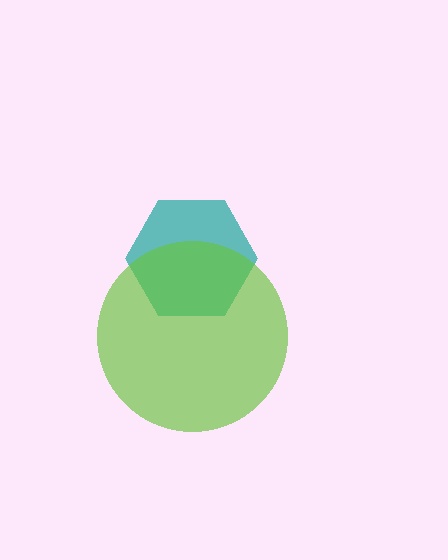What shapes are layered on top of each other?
The layered shapes are: a teal hexagon, a lime circle.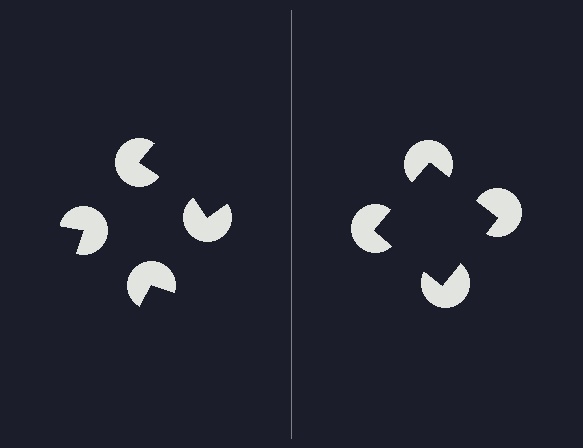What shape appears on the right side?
An illusory square.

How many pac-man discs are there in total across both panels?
8 — 4 on each side.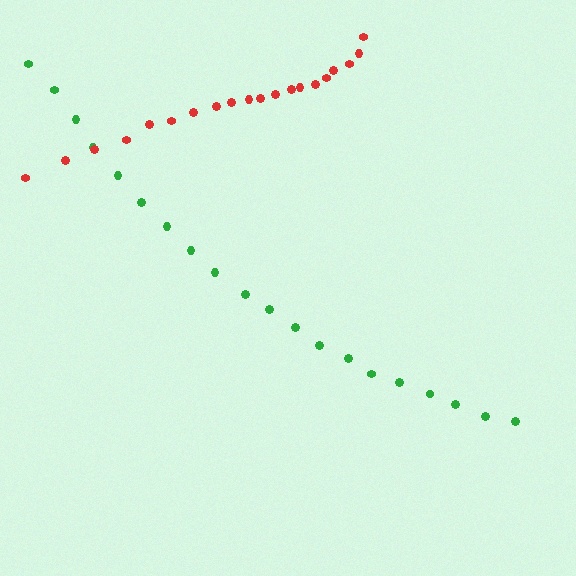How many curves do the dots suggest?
There are 2 distinct paths.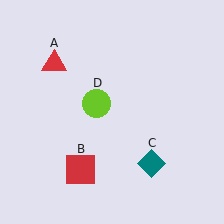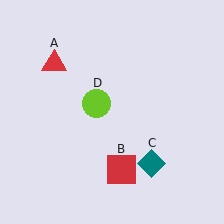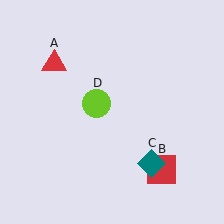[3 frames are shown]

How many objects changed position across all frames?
1 object changed position: red square (object B).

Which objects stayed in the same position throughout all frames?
Red triangle (object A) and teal diamond (object C) and lime circle (object D) remained stationary.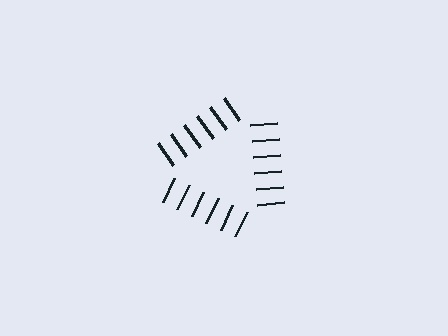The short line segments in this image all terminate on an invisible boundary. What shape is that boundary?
An illusory triangle — the line segments terminate on its edges but no continuous stroke is drawn.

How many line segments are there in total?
18 — 6 along each of the 3 edges.